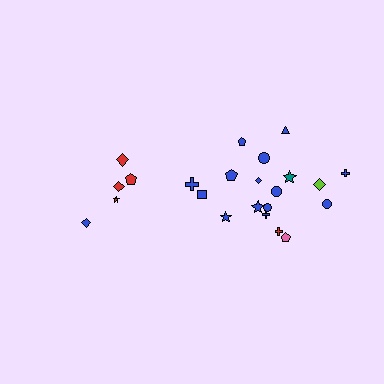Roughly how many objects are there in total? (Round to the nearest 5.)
Roughly 25 objects in total.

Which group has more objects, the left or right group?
The right group.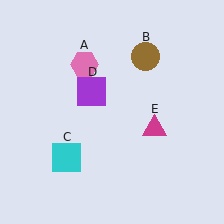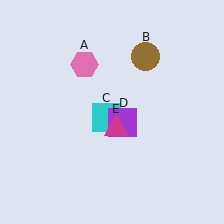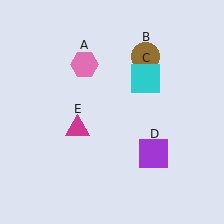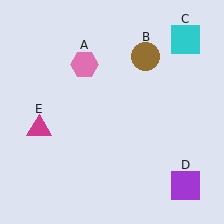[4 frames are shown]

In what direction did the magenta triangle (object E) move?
The magenta triangle (object E) moved left.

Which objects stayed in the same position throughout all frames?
Pink hexagon (object A) and brown circle (object B) remained stationary.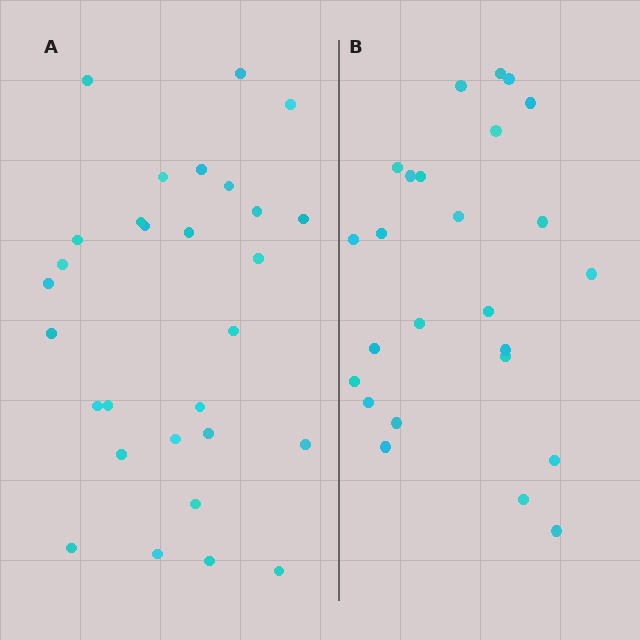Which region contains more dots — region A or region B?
Region A (the left region) has more dots.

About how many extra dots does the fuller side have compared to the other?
Region A has about 4 more dots than region B.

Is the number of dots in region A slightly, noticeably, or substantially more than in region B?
Region A has only slightly more — the two regions are fairly close. The ratio is roughly 1.2 to 1.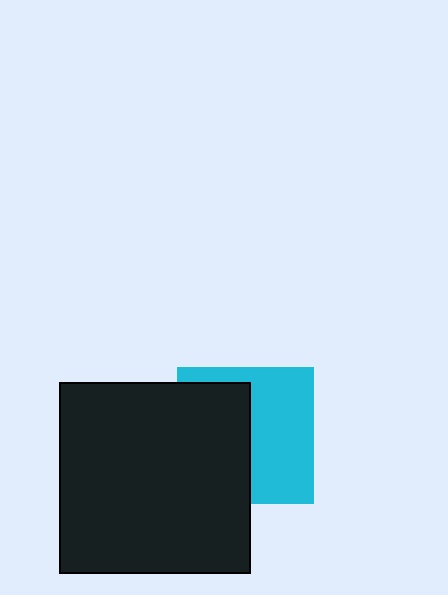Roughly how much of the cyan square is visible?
About half of it is visible (roughly 51%).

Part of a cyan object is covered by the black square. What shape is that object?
It is a square.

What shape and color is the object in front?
The object in front is a black square.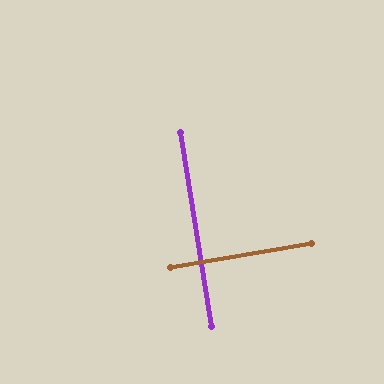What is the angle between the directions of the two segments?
Approximately 90 degrees.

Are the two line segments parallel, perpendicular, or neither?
Perpendicular — they meet at approximately 90°.